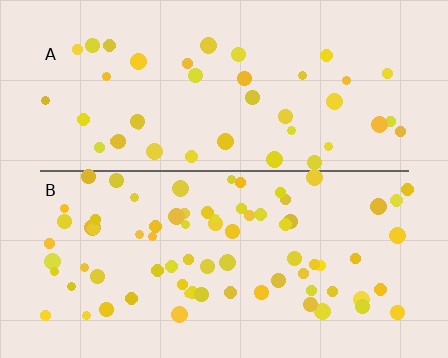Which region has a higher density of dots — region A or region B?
B (the bottom).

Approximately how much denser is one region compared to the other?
Approximately 1.8× — region B over region A.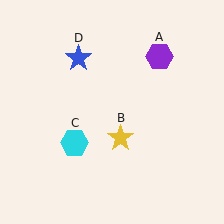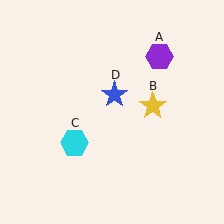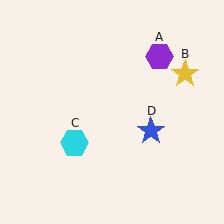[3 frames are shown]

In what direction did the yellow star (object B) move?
The yellow star (object B) moved up and to the right.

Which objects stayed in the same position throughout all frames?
Purple hexagon (object A) and cyan hexagon (object C) remained stationary.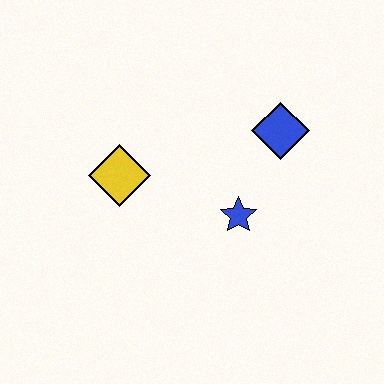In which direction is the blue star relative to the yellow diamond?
The blue star is to the right of the yellow diamond.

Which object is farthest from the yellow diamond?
The blue diamond is farthest from the yellow diamond.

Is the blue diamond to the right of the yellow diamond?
Yes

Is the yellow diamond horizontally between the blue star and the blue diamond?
No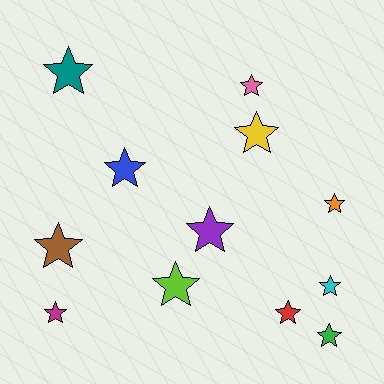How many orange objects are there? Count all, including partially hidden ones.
There is 1 orange object.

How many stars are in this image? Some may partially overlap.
There are 12 stars.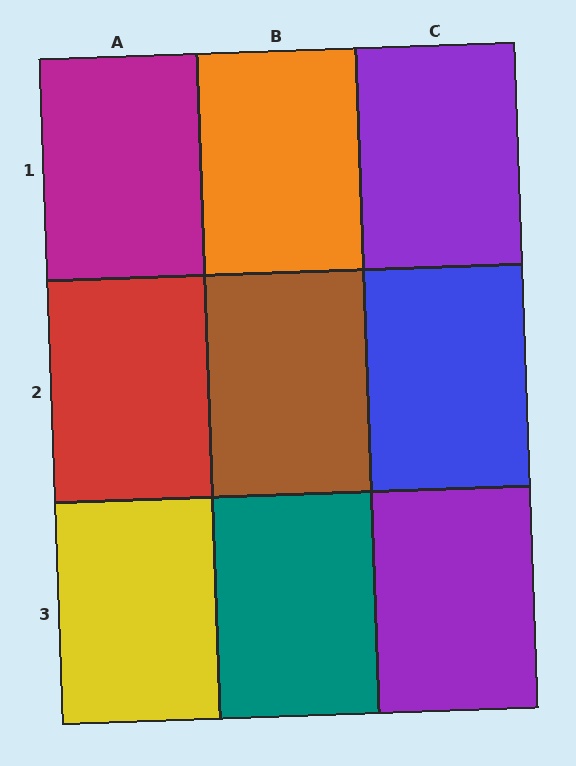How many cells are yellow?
1 cell is yellow.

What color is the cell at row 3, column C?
Purple.